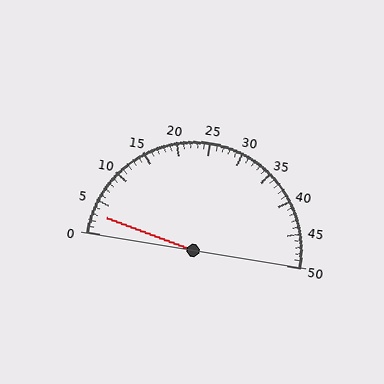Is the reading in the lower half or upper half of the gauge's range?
The reading is in the lower half of the range (0 to 50).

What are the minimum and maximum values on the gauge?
The gauge ranges from 0 to 50.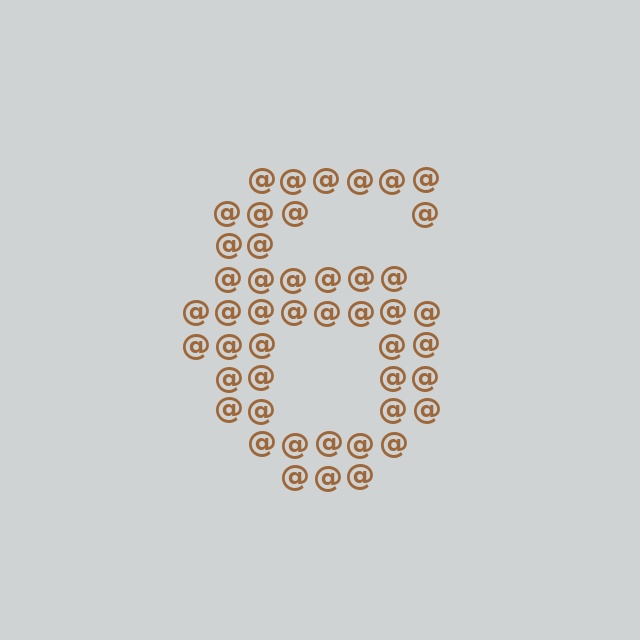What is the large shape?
The large shape is the digit 6.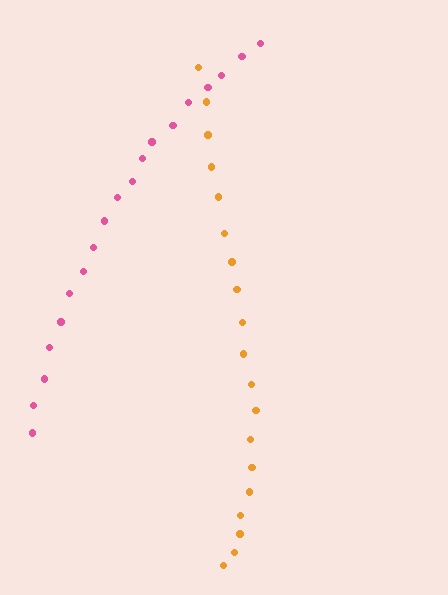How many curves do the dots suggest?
There are 2 distinct paths.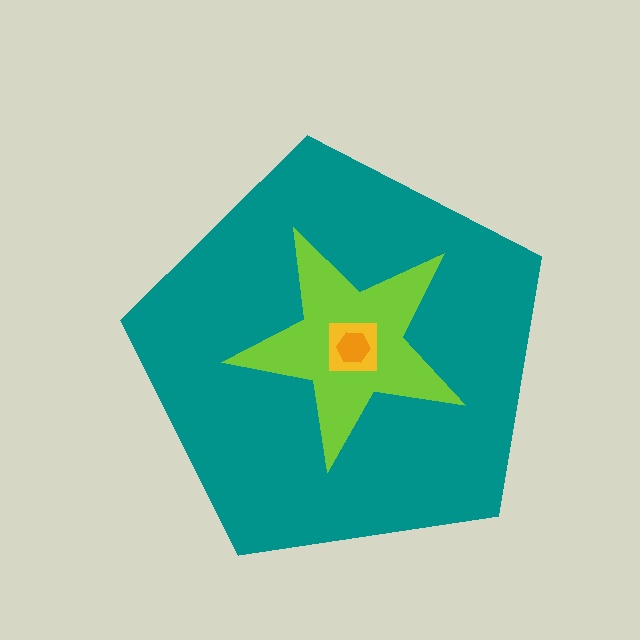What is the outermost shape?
The teal pentagon.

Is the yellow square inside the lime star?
Yes.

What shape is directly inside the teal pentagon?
The lime star.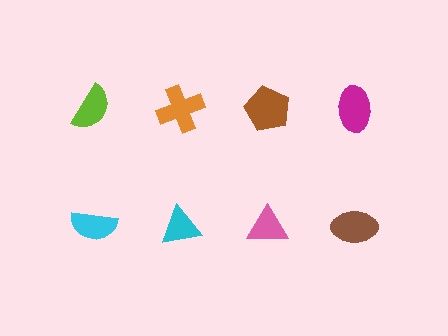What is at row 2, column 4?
A brown ellipse.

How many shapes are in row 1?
4 shapes.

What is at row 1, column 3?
A brown pentagon.